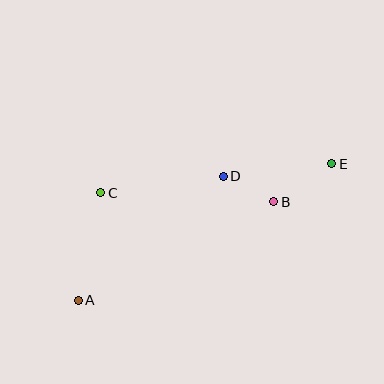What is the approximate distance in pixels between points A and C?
The distance between A and C is approximately 110 pixels.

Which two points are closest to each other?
Points B and D are closest to each other.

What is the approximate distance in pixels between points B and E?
The distance between B and E is approximately 69 pixels.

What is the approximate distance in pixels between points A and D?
The distance between A and D is approximately 191 pixels.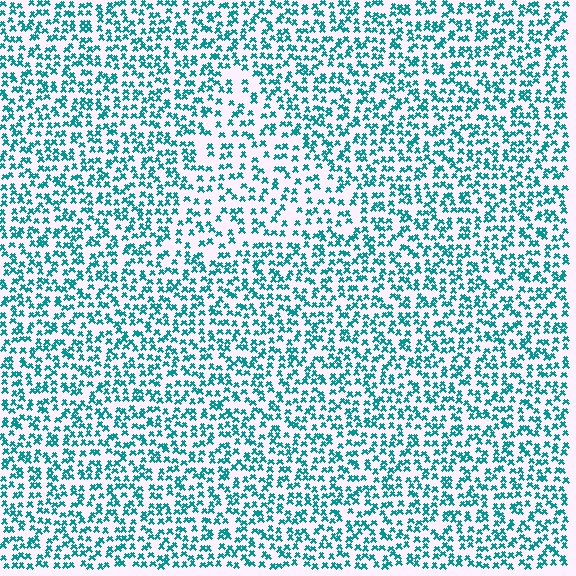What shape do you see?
I see a triangle.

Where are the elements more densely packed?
The elements are more densely packed outside the triangle boundary.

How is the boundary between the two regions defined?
The boundary is defined by a change in element density (approximately 1.6x ratio). All elements are the same color, size, and shape.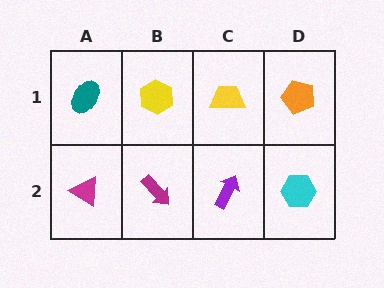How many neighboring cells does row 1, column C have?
3.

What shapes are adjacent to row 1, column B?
A magenta arrow (row 2, column B), a teal ellipse (row 1, column A), a yellow trapezoid (row 1, column C).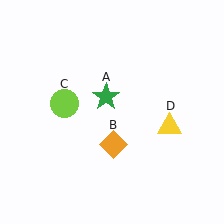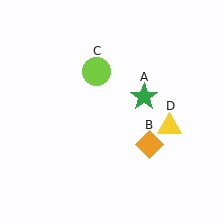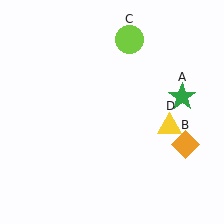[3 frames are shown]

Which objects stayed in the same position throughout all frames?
Yellow triangle (object D) remained stationary.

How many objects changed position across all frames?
3 objects changed position: green star (object A), orange diamond (object B), lime circle (object C).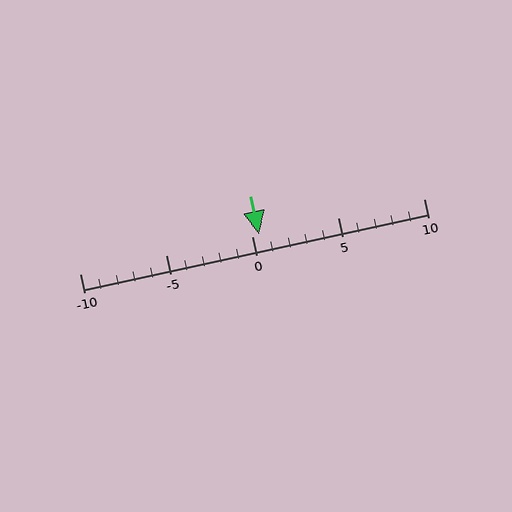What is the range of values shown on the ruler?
The ruler shows values from -10 to 10.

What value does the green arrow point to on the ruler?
The green arrow points to approximately 0.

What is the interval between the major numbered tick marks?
The major tick marks are spaced 5 units apart.